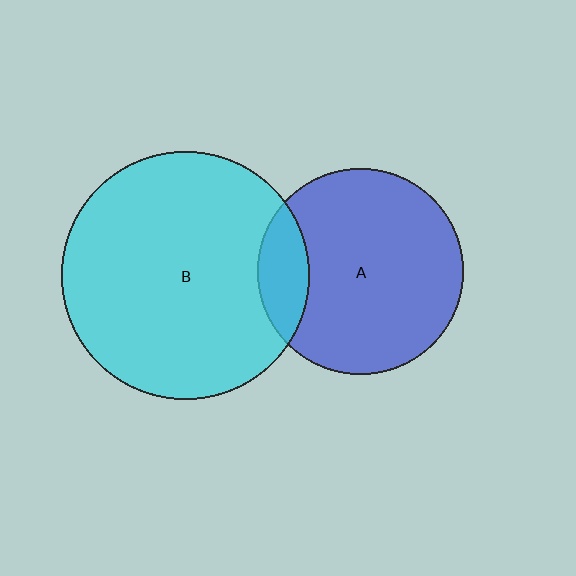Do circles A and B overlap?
Yes.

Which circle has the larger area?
Circle B (cyan).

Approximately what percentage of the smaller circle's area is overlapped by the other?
Approximately 15%.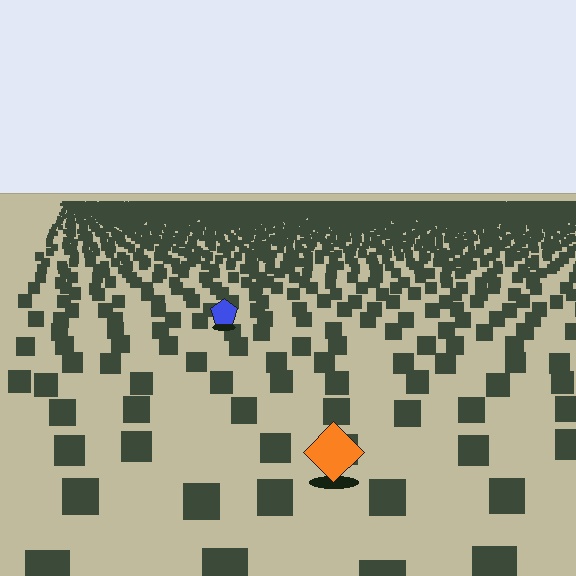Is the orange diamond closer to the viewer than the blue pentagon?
Yes. The orange diamond is closer — you can tell from the texture gradient: the ground texture is coarser near it.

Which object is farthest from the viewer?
The blue pentagon is farthest from the viewer. It appears smaller and the ground texture around it is denser.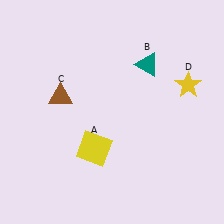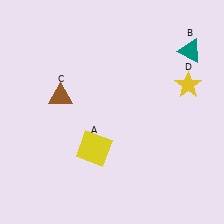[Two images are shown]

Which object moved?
The teal triangle (B) moved right.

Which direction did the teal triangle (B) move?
The teal triangle (B) moved right.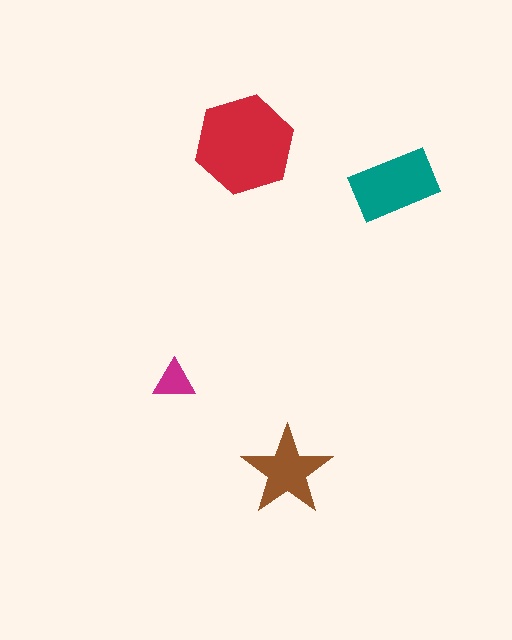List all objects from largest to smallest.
The red hexagon, the teal rectangle, the brown star, the magenta triangle.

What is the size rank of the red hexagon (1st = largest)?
1st.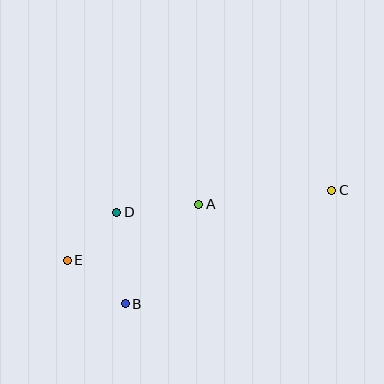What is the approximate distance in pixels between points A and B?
The distance between A and B is approximately 124 pixels.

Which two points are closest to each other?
Points D and E are closest to each other.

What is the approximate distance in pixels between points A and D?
The distance between A and D is approximately 83 pixels.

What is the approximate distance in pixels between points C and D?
The distance between C and D is approximately 216 pixels.